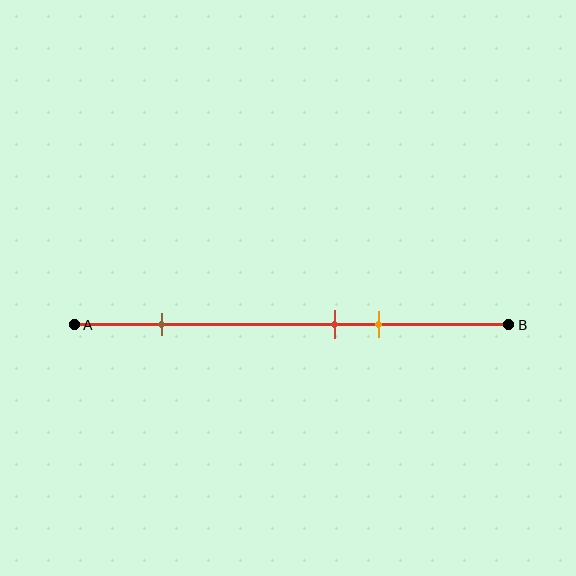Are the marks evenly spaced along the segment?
No, the marks are not evenly spaced.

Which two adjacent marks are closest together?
The red and orange marks are the closest adjacent pair.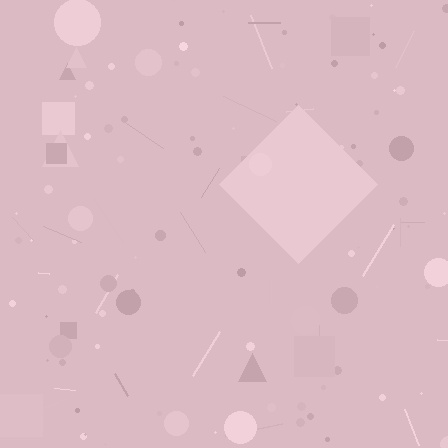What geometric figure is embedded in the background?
A diamond is embedded in the background.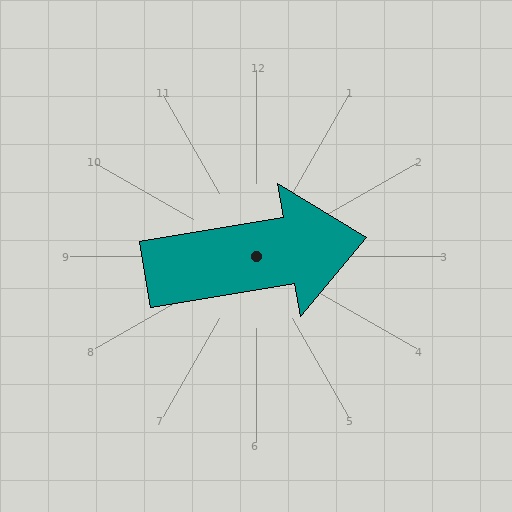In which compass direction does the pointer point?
East.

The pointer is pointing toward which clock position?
Roughly 3 o'clock.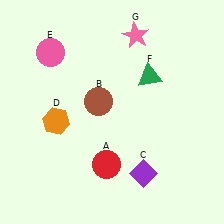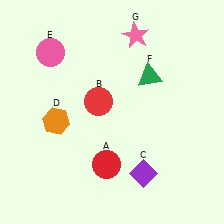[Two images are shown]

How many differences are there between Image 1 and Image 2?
There is 1 difference between the two images.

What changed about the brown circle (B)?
In Image 1, B is brown. In Image 2, it changed to red.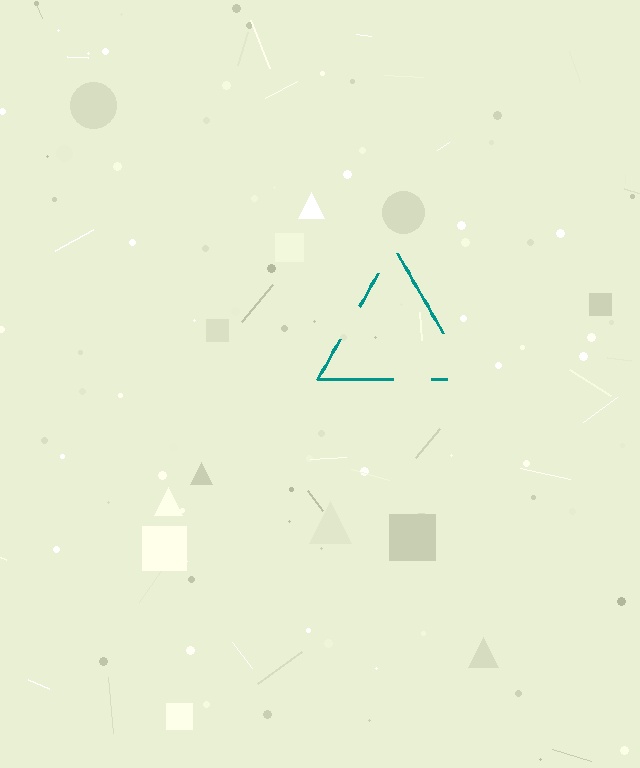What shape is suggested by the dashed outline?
The dashed outline suggests a triangle.